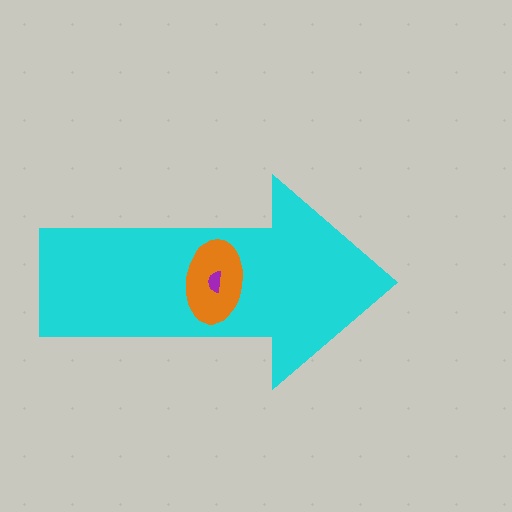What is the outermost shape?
The cyan arrow.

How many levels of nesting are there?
3.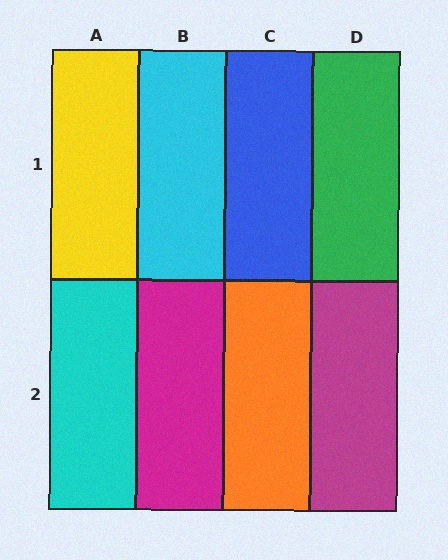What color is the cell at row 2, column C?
Orange.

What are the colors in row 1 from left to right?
Yellow, cyan, blue, green.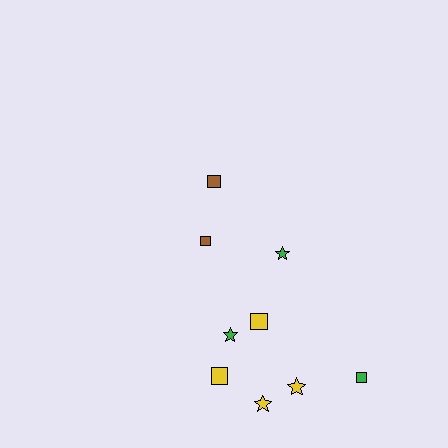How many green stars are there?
There are 2 green stars.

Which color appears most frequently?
Yellow, with 4 objects.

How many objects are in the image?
There are 9 objects.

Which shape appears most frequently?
Square, with 5 objects.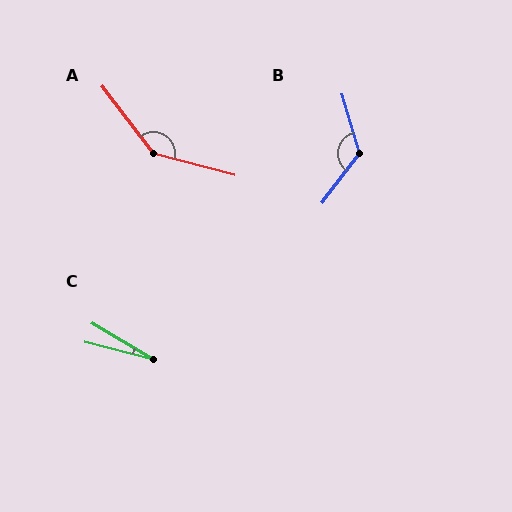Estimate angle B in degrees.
Approximately 126 degrees.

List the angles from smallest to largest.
C (16°), B (126°), A (142°).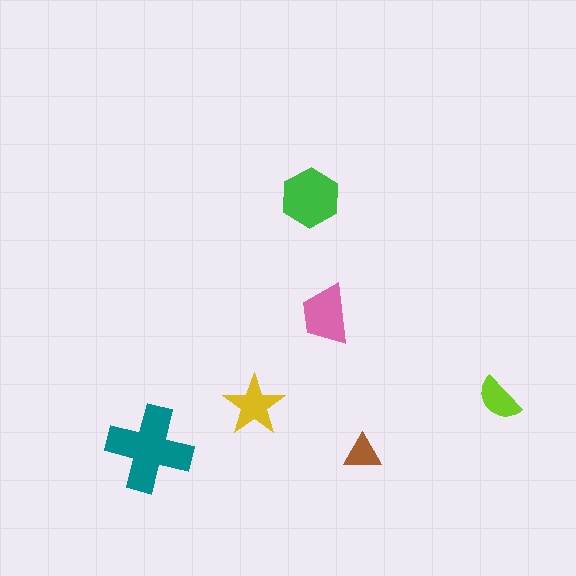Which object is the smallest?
The brown triangle.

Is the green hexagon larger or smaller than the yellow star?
Larger.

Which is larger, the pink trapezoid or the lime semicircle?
The pink trapezoid.